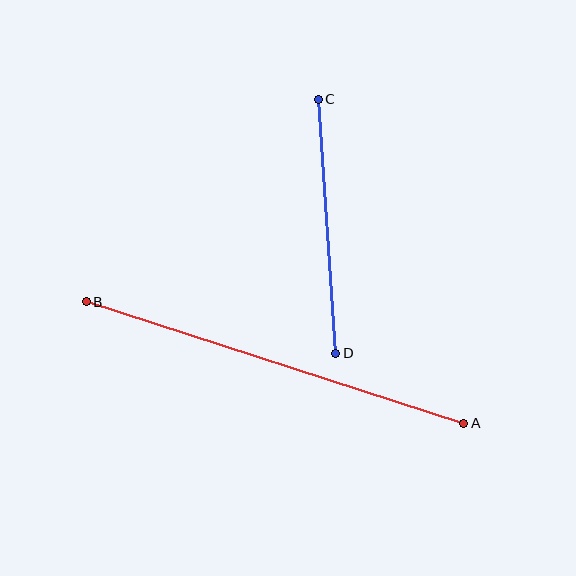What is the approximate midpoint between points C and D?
The midpoint is at approximately (327, 226) pixels.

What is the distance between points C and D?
The distance is approximately 255 pixels.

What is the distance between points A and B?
The distance is approximately 397 pixels.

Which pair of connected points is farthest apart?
Points A and B are farthest apart.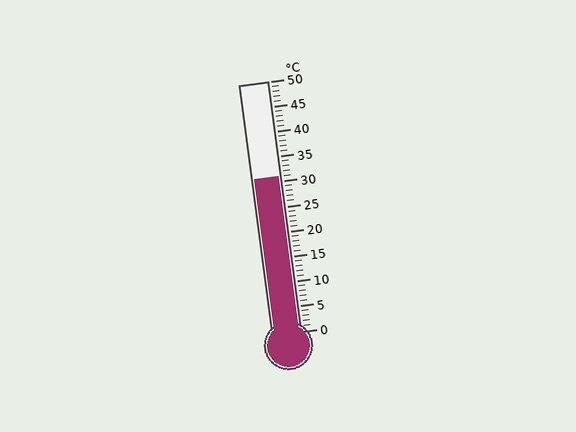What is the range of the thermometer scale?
The thermometer scale ranges from 0°C to 50°C.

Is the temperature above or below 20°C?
The temperature is above 20°C.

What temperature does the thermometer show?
The thermometer shows approximately 31°C.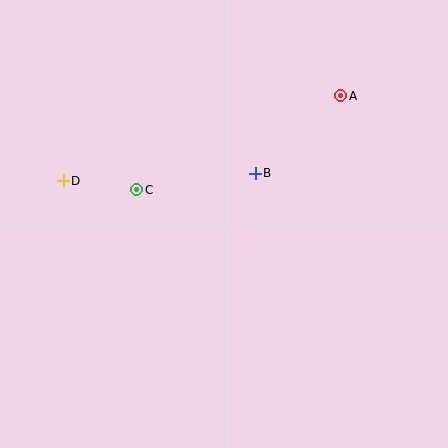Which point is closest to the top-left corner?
Point D is closest to the top-left corner.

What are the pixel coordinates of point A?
Point A is at (341, 96).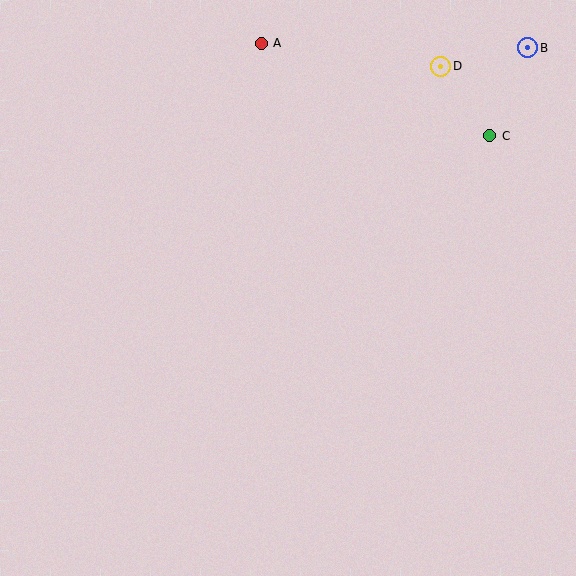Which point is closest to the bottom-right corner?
Point C is closest to the bottom-right corner.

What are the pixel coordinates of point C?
Point C is at (490, 136).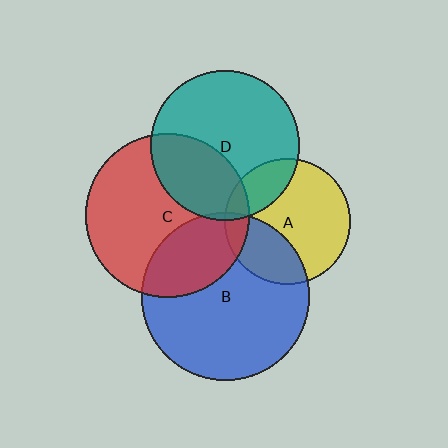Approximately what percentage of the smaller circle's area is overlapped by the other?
Approximately 10%.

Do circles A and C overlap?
Yes.